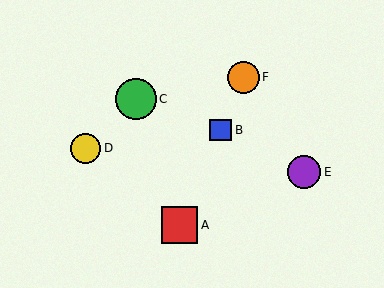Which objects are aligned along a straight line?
Objects A, B, F are aligned along a straight line.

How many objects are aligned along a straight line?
3 objects (A, B, F) are aligned along a straight line.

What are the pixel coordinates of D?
Object D is at (86, 148).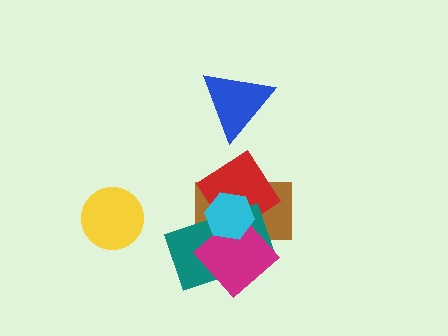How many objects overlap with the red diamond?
3 objects overlap with the red diamond.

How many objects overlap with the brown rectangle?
4 objects overlap with the brown rectangle.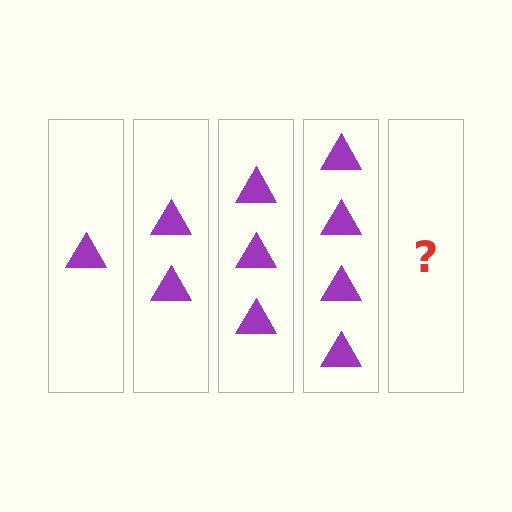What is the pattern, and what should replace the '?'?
The pattern is that each step adds one more triangle. The '?' should be 5 triangles.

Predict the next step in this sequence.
The next step is 5 triangles.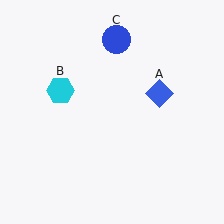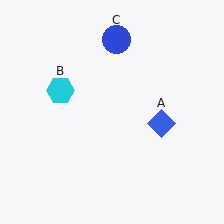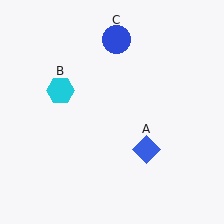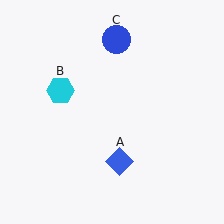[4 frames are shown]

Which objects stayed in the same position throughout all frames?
Cyan hexagon (object B) and blue circle (object C) remained stationary.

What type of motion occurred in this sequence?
The blue diamond (object A) rotated clockwise around the center of the scene.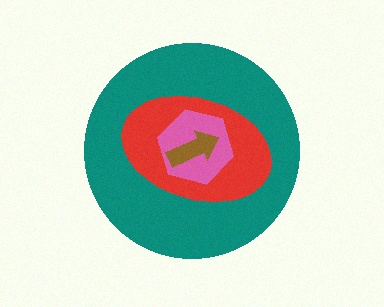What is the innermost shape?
The brown arrow.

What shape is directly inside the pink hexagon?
The brown arrow.